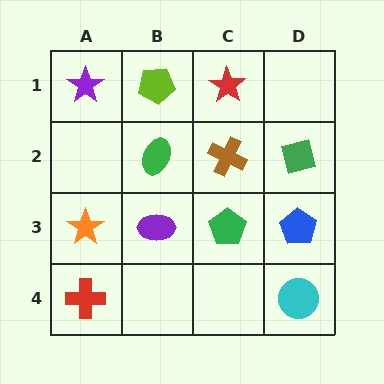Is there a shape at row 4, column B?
No, that cell is empty.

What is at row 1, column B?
A lime pentagon.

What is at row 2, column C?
A brown cross.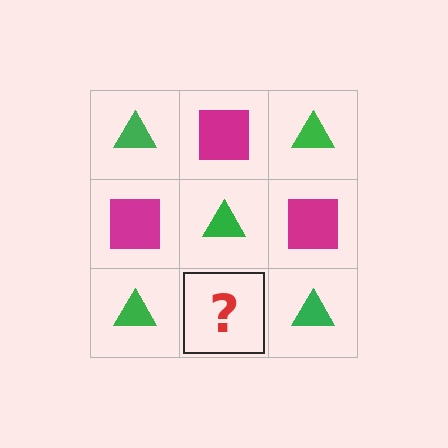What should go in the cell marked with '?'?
The missing cell should contain a magenta square.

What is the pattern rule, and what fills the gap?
The rule is that it alternates green triangle and magenta square in a checkerboard pattern. The gap should be filled with a magenta square.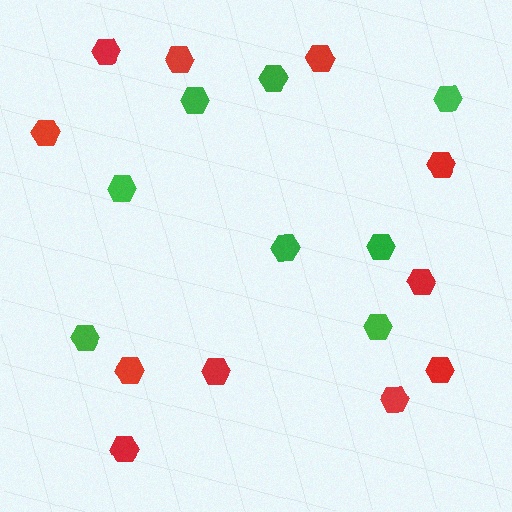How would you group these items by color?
There are 2 groups: one group of red hexagons (11) and one group of green hexagons (8).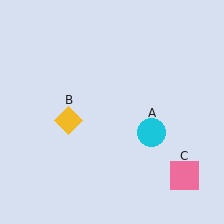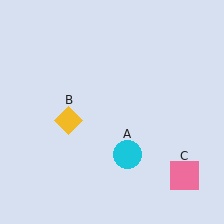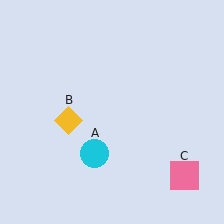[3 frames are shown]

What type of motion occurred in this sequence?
The cyan circle (object A) rotated clockwise around the center of the scene.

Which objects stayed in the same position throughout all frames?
Yellow diamond (object B) and pink square (object C) remained stationary.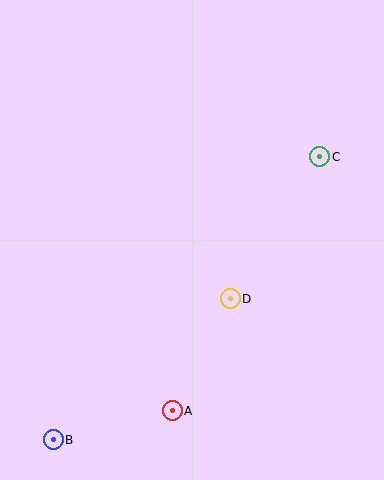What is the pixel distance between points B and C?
The distance between B and C is 388 pixels.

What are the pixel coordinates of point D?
Point D is at (230, 299).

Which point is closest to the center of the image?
Point D at (230, 299) is closest to the center.